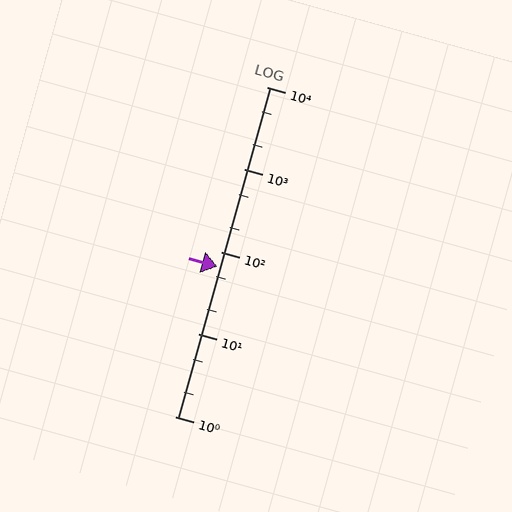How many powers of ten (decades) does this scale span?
The scale spans 4 decades, from 1 to 10000.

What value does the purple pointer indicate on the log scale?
The pointer indicates approximately 66.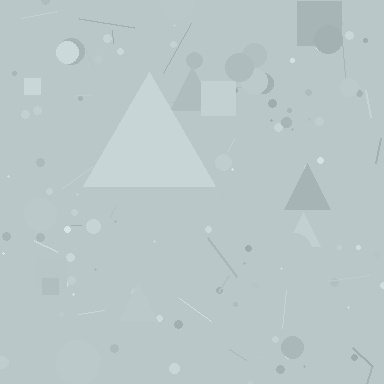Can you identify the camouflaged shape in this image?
The camouflaged shape is a triangle.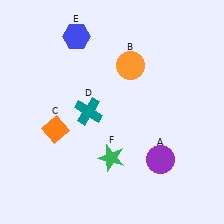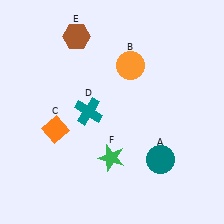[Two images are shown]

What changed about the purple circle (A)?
In Image 1, A is purple. In Image 2, it changed to teal.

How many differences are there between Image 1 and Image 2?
There are 2 differences between the two images.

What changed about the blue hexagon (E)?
In Image 1, E is blue. In Image 2, it changed to brown.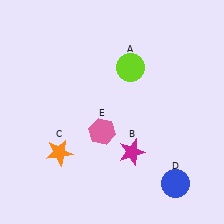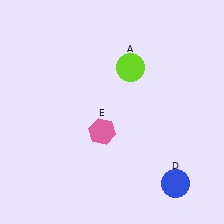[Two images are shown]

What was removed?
The magenta star (B), the orange star (C) were removed in Image 2.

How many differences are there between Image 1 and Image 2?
There are 2 differences between the two images.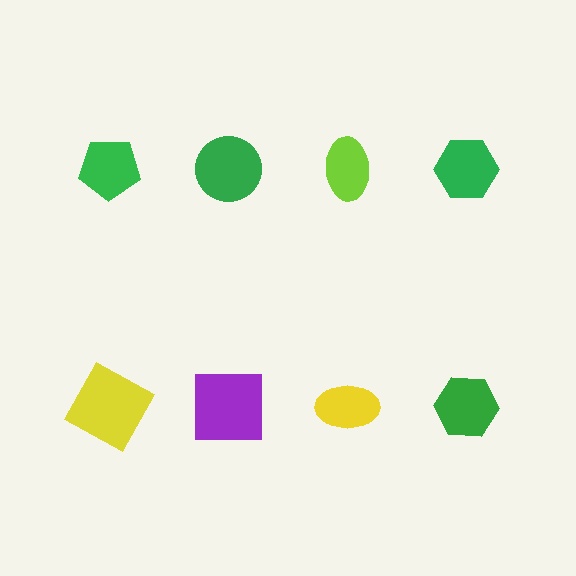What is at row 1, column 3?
A lime ellipse.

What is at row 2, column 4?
A green hexagon.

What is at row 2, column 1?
A yellow square.